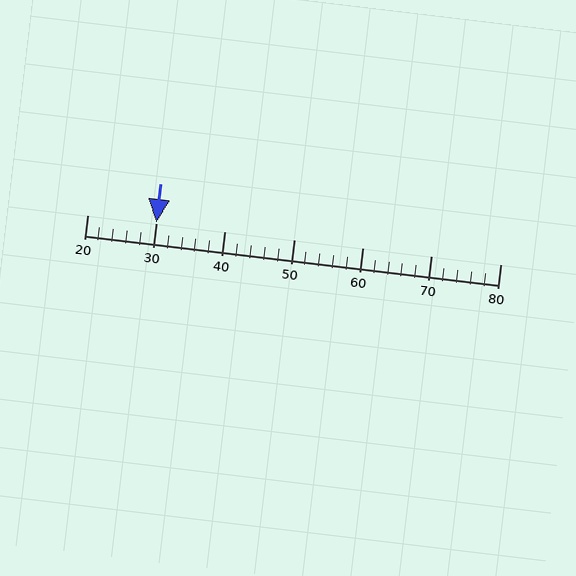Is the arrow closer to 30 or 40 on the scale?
The arrow is closer to 30.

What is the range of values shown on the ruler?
The ruler shows values from 20 to 80.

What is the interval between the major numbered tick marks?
The major tick marks are spaced 10 units apart.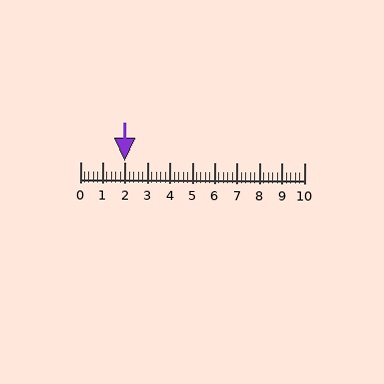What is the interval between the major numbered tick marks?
The major tick marks are spaced 1 units apart.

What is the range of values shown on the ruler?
The ruler shows values from 0 to 10.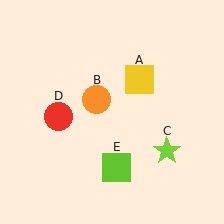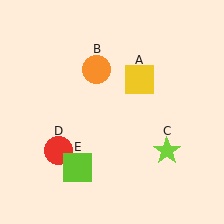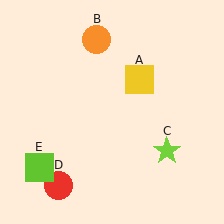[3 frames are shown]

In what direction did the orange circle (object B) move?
The orange circle (object B) moved up.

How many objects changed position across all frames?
3 objects changed position: orange circle (object B), red circle (object D), lime square (object E).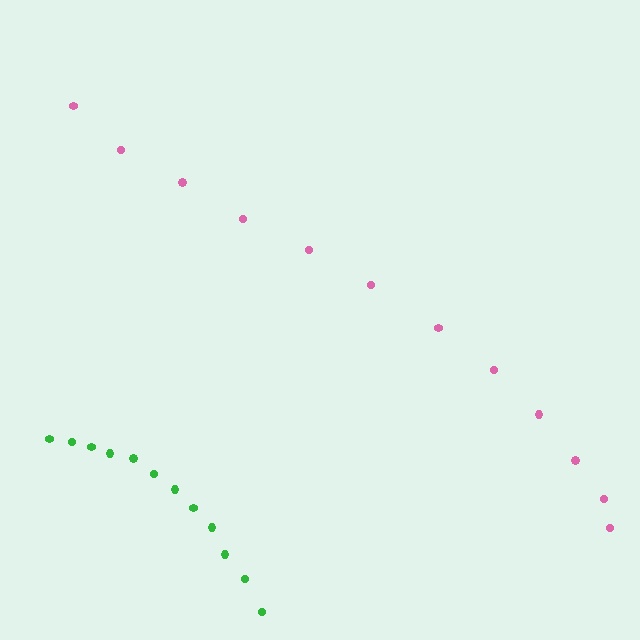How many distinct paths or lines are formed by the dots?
There are 2 distinct paths.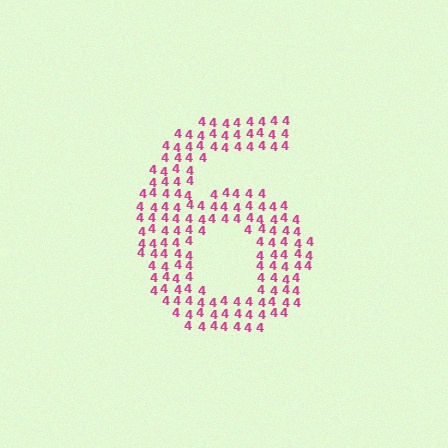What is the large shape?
The large shape is the digit 6.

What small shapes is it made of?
It is made of small digit 4's.